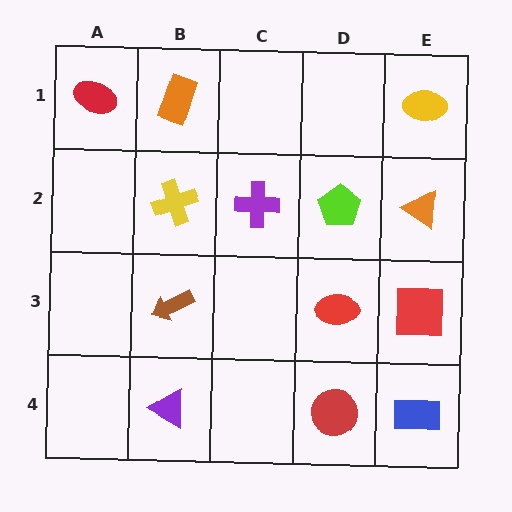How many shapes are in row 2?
4 shapes.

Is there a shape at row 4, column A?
No, that cell is empty.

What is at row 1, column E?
A yellow ellipse.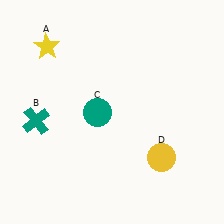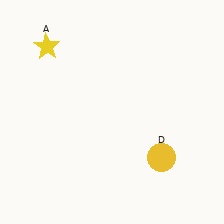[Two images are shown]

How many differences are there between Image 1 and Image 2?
There are 2 differences between the two images.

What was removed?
The teal cross (B), the teal circle (C) were removed in Image 2.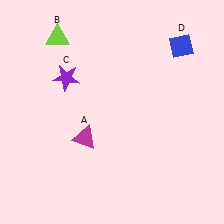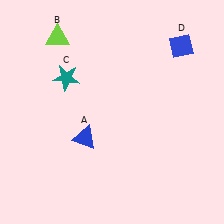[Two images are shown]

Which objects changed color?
A changed from magenta to blue. C changed from purple to teal.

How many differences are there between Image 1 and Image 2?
There are 2 differences between the two images.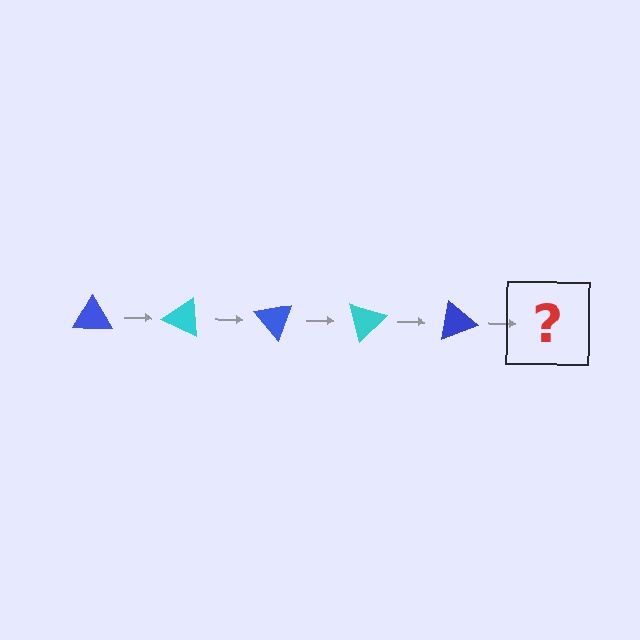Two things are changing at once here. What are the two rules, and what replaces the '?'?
The two rules are that it rotates 25 degrees each step and the color cycles through blue and cyan. The '?' should be a cyan triangle, rotated 125 degrees from the start.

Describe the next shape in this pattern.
It should be a cyan triangle, rotated 125 degrees from the start.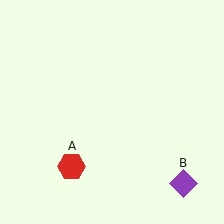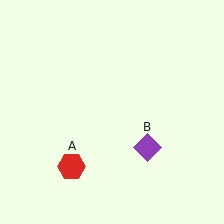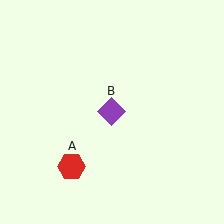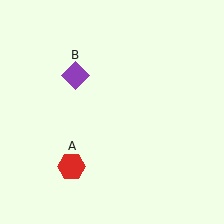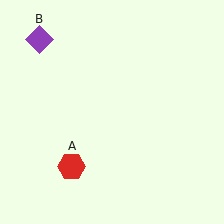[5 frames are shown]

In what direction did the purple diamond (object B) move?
The purple diamond (object B) moved up and to the left.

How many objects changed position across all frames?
1 object changed position: purple diamond (object B).